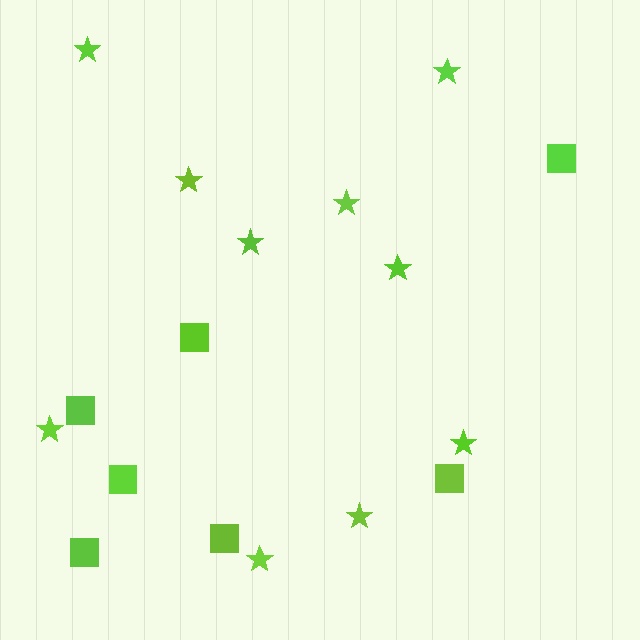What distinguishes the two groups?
There are 2 groups: one group of squares (7) and one group of stars (10).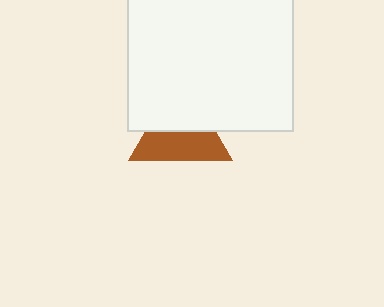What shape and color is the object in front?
The object in front is a white square.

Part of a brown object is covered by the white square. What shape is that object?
It is a triangle.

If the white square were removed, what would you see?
You would see the complete brown triangle.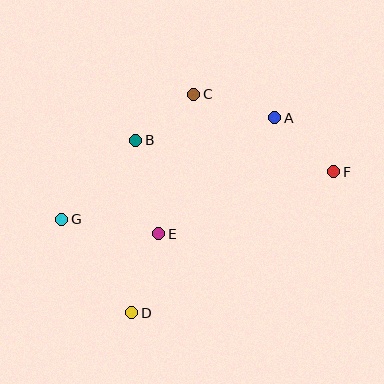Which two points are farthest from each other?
Points F and G are farthest from each other.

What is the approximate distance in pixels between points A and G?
The distance between A and G is approximately 236 pixels.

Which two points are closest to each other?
Points B and C are closest to each other.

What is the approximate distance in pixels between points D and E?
The distance between D and E is approximately 83 pixels.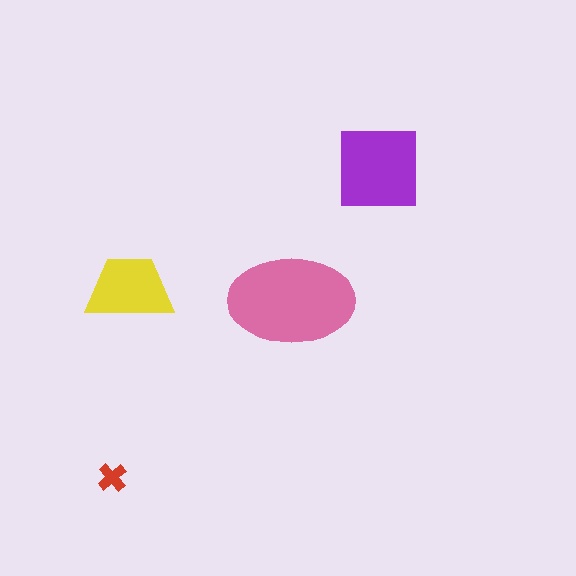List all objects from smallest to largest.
The red cross, the yellow trapezoid, the purple square, the pink ellipse.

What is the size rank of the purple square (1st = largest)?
2nd.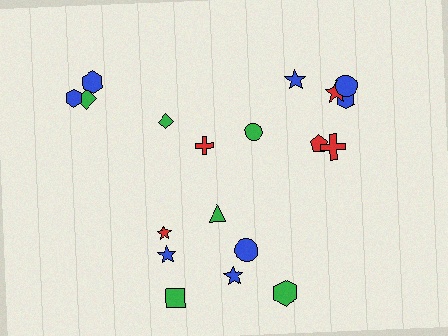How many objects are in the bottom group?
There are 8 objects.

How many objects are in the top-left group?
There are 4 objects.